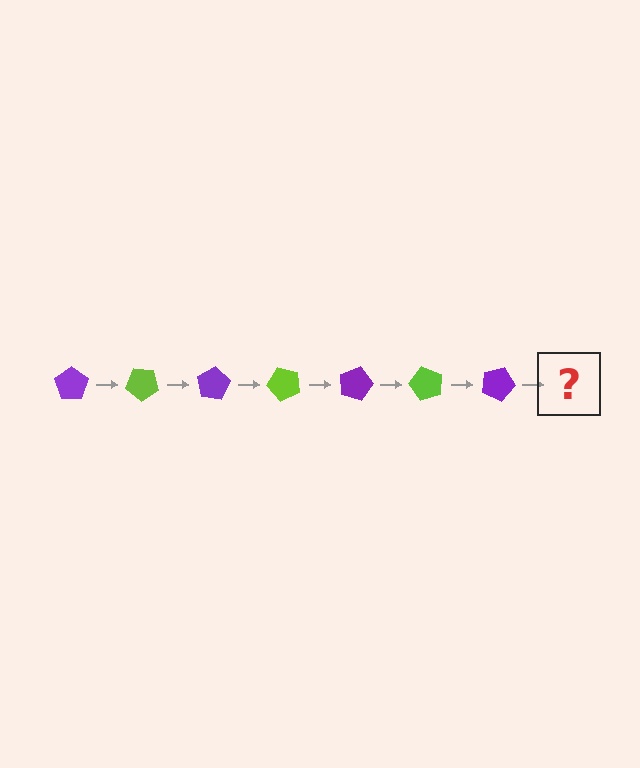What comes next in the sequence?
The next element should be a lime pentagon, rotated 280 degrees from the start.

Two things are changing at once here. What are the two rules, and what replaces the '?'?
The two rules are that it rotates 40 degrees each step and the color cycles through purple and lime. The '?' should be a lime pentagon, rotated 280 degrees from the start.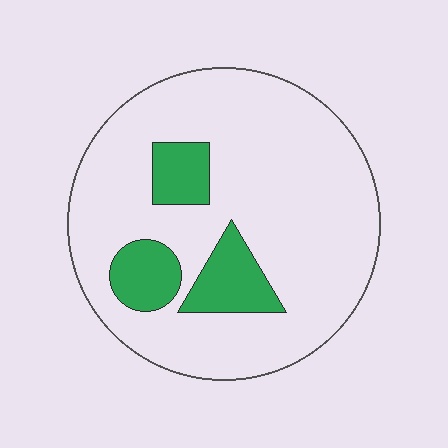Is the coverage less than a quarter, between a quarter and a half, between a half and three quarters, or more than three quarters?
Less than a quarter.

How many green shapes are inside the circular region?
3.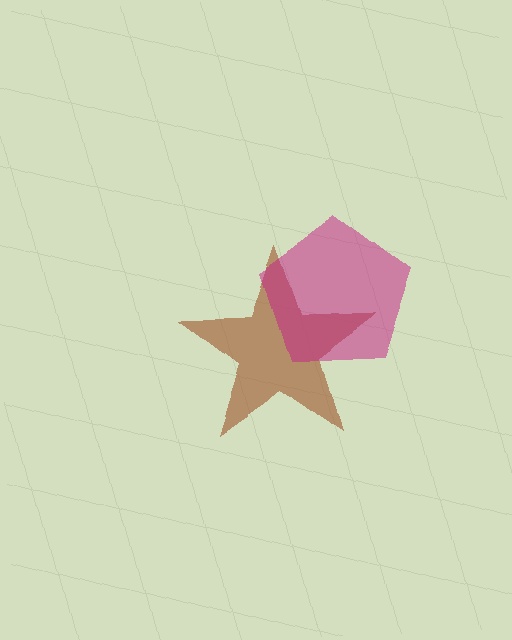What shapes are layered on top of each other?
The layered shapes are: a brown star, a magenta pentagon.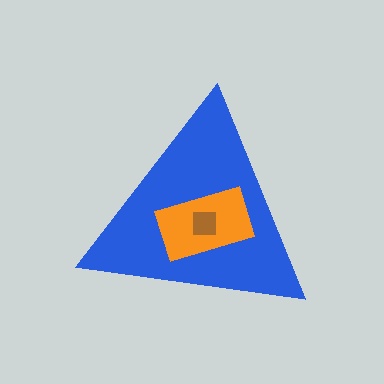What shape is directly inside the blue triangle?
The orange rectangle.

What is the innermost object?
The brown square.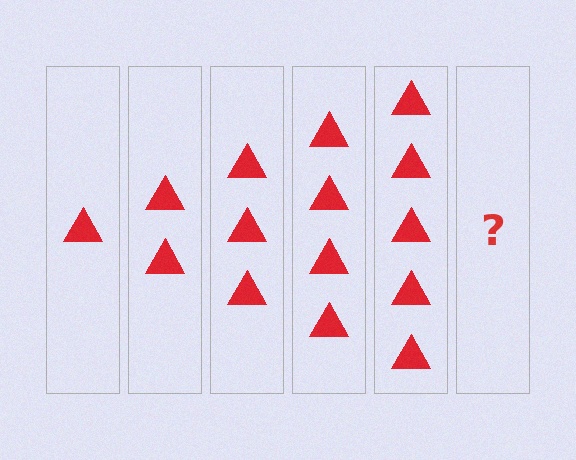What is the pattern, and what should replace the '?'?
The pattern is that each step adds one more triangle. The '?' should be 6 triangles.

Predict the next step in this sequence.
The next step is 6 triangles.